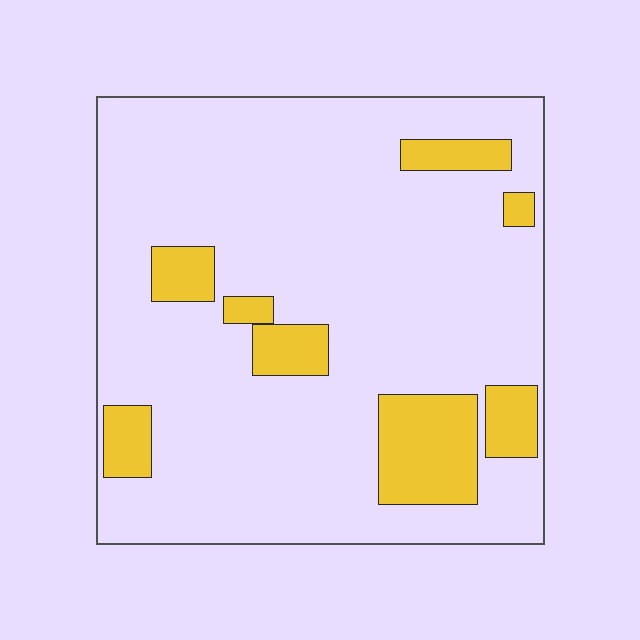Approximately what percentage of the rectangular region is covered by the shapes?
Approximately 15%.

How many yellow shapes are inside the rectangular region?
8.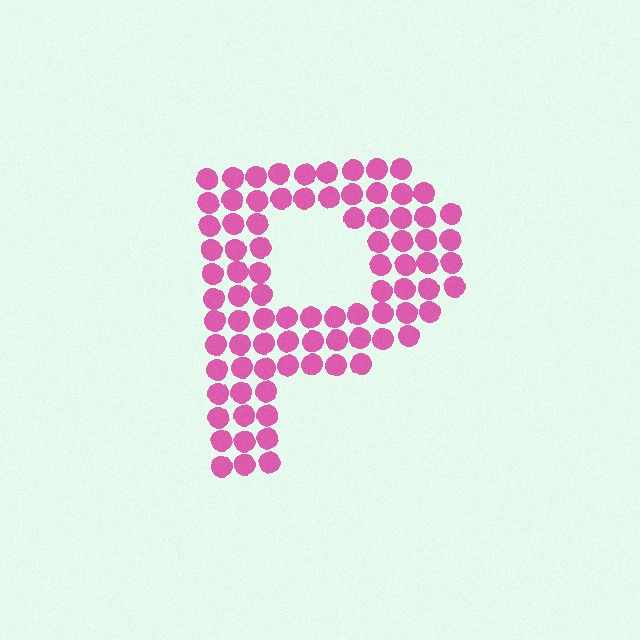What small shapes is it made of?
It is made of small circles.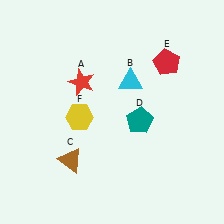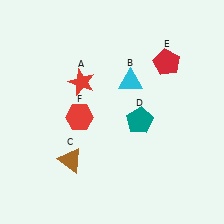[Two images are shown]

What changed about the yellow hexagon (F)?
In Image 1, F is yellow. In Image 2, it changed to red.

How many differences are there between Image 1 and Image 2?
There is 1 difference between the two images.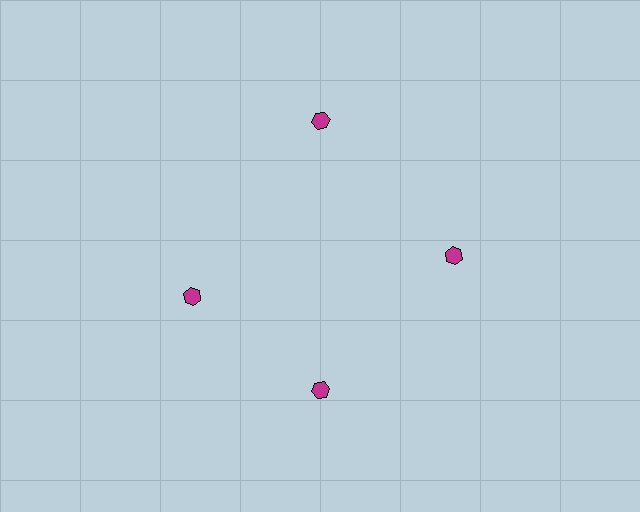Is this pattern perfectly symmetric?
No. The 4 magenta hexagons are arranged in a ring, but one element near the 9 o'clock position is rotated out of alignment along the ring, breaking the 4-fold rotational symmetry.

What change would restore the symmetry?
The symmetry would be restored by rotating it back into even spacing with its neighbors so that all 4 hexagons sit at equal angles and equal distance from the center.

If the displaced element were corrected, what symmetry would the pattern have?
It would have 4-fold rotational symmetry — the pattern would map onto itself every 90 degrees.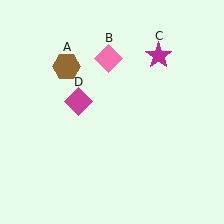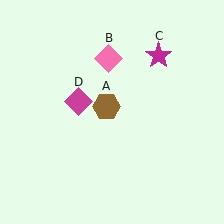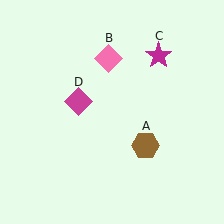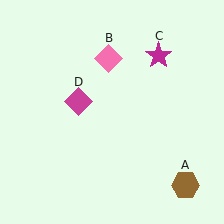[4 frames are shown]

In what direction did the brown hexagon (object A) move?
The brown hexagon (object A) moved down and to the right.